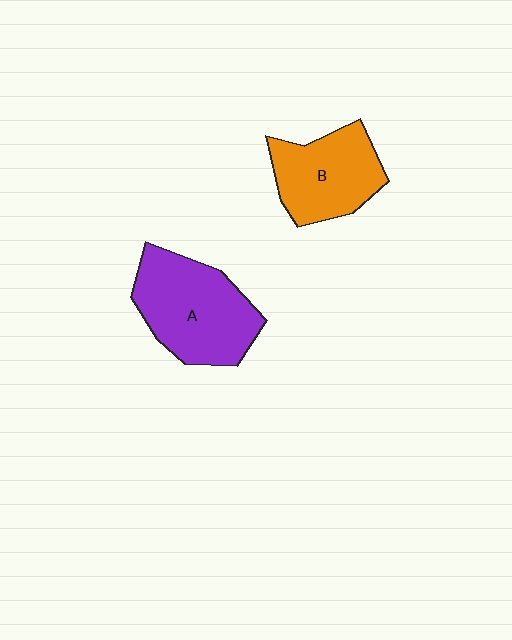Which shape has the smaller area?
Shape B (orange).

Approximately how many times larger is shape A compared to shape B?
Approximately 1.3 times.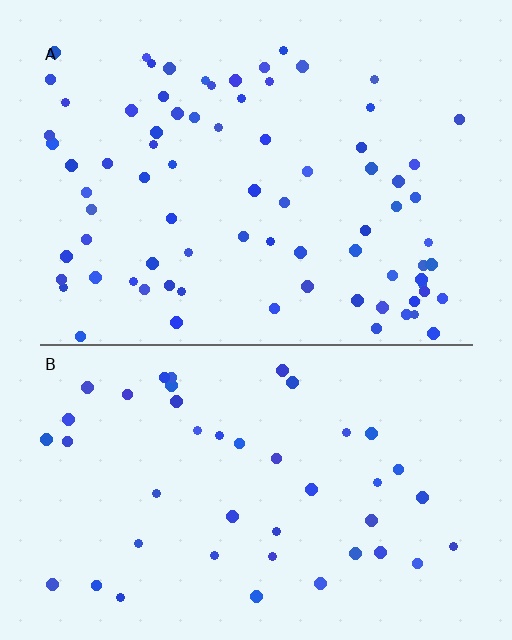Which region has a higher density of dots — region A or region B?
A (the top).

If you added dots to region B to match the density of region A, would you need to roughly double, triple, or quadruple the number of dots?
Approximately double.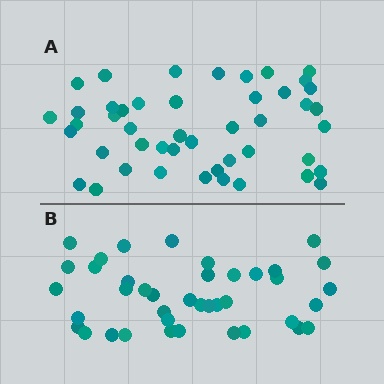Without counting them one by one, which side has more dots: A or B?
Region A (the top region) has more dots.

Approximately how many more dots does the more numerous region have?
Region A has about 6 more dots than region B.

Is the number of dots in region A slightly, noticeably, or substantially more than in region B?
Region A has only slightly more — the two regions are fairly close. The ratio is roughly 1.1 to 1.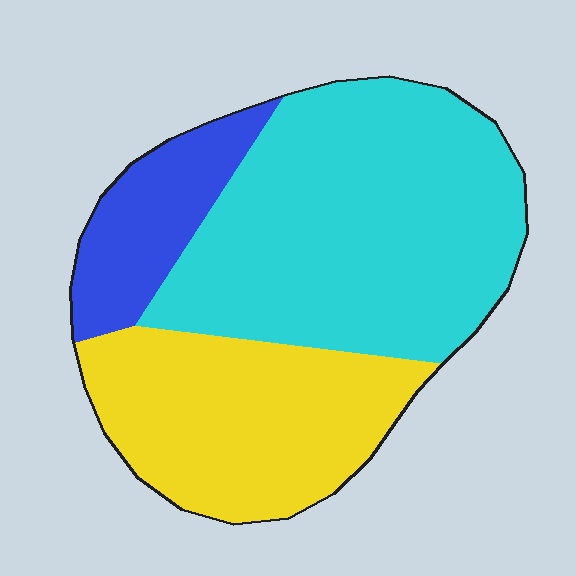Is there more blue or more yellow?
Yellow.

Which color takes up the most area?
Cyan, at roughly 55%.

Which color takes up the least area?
Blue, at roughly 15%.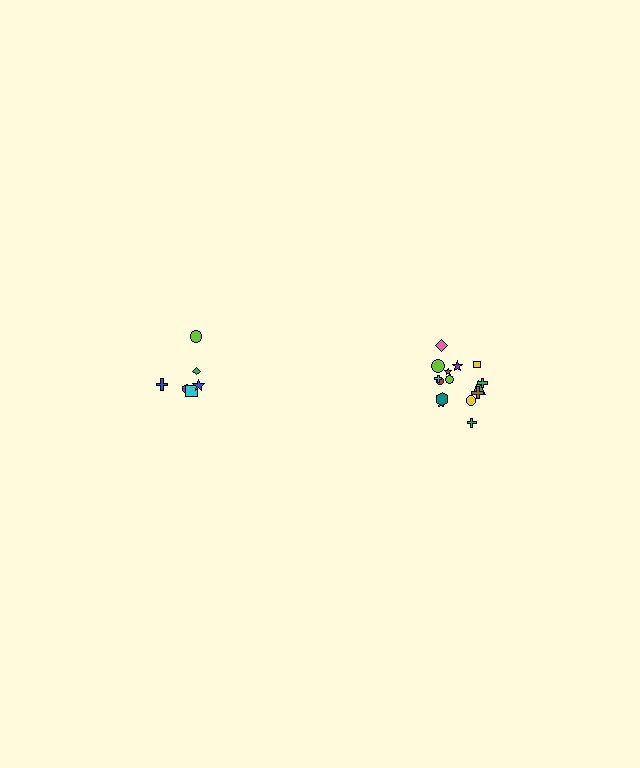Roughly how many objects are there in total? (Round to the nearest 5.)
Roughly 20 objects in total.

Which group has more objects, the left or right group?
The right group.